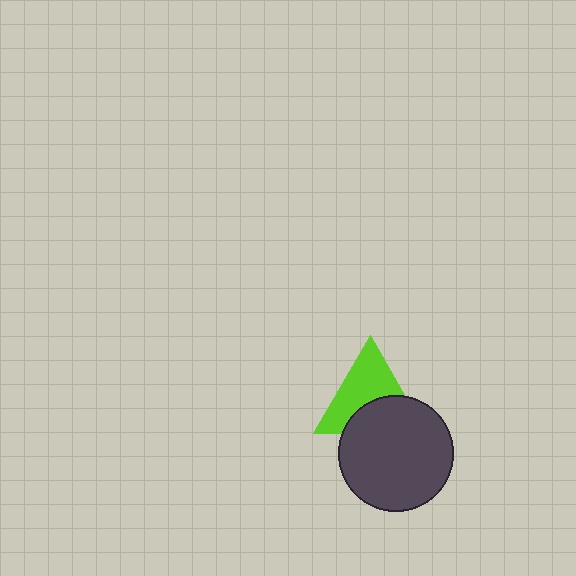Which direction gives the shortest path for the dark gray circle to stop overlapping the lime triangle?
Moving down gives the shortest separation.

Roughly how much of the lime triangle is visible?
About half of it is visible (roughly 59%).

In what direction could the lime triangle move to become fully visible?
The lime triangle could move up. That would shift it out from behind the dark gray circle entirely.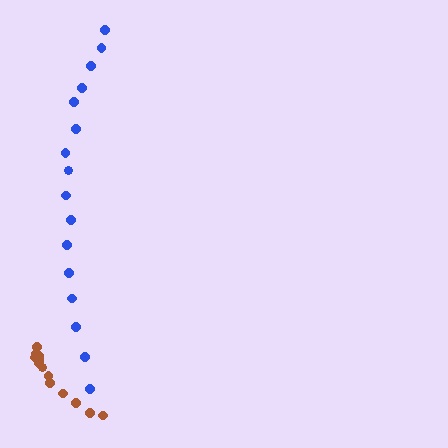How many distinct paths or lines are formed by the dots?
There are 2 distinct paths.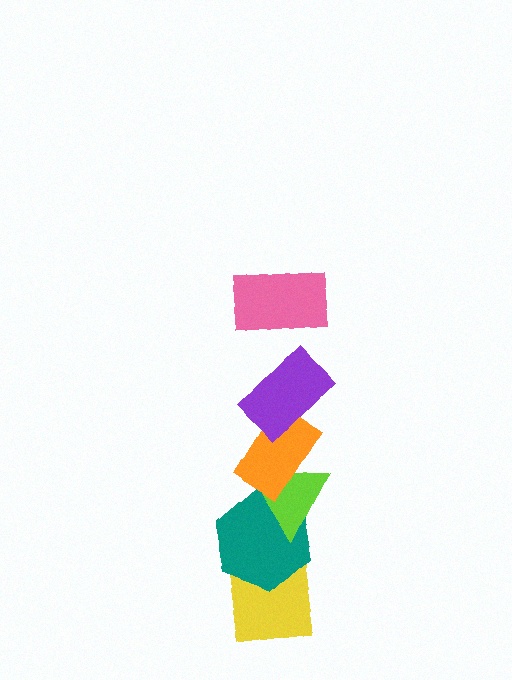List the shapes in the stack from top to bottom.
From top to bottom: the pink rectangle, the purple rectangle, the orange rectangle, the lime triangle, the teal hexagon, the yellow square.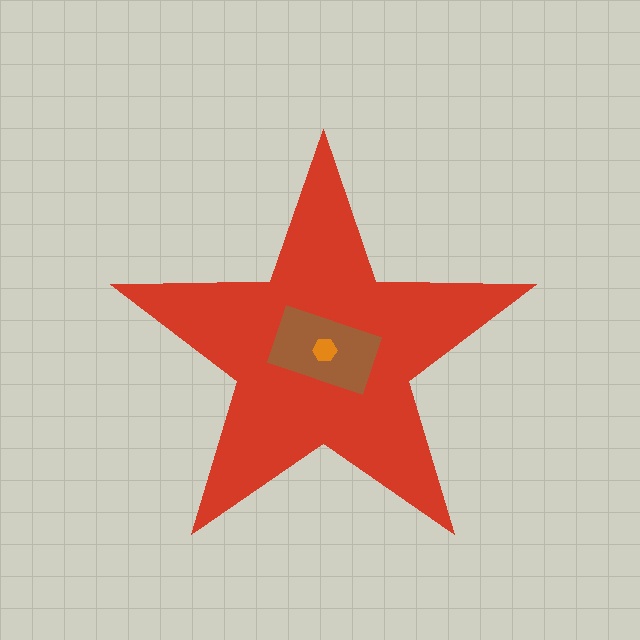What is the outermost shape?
The red star.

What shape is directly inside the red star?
The brown rectangle.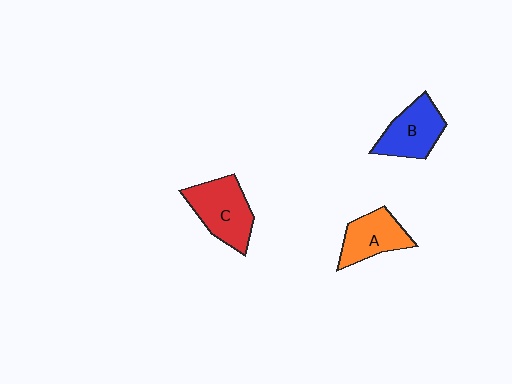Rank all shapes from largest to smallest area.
From largest to smallest: C (red), B (blue), A (orange).